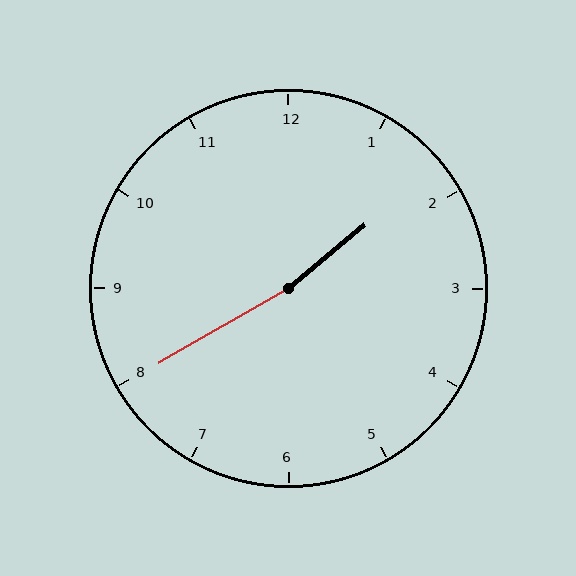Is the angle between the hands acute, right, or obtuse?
It is obtuse.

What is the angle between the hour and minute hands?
Approximately 170 degrees.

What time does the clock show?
1:40.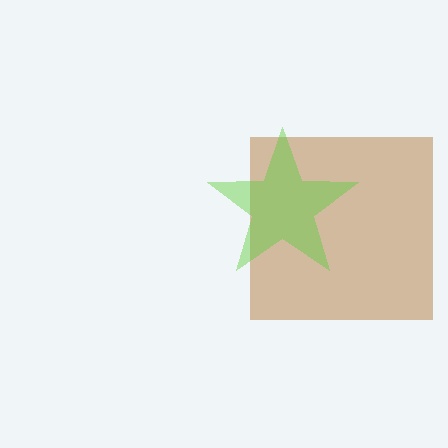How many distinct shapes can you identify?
There are 2 distinct shapes: a brown square, a lime star.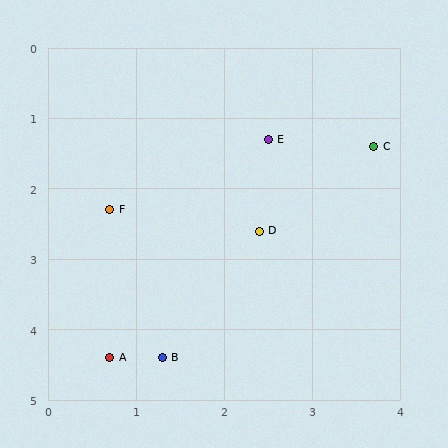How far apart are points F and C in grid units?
Points F and C are about 3.1 grid units apart.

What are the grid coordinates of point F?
Point F is at approximately (0.7, 2.3).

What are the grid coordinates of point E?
Point E is at approximately (2.5, 1.3).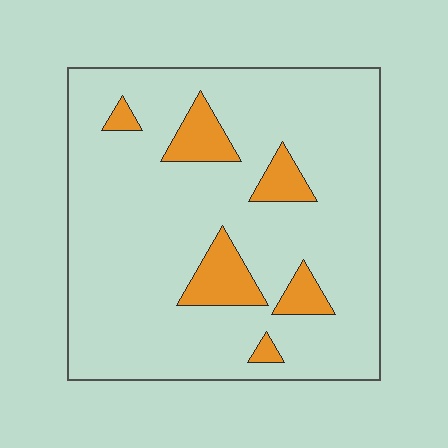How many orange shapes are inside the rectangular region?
6.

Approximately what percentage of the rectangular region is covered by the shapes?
Approximately 10%.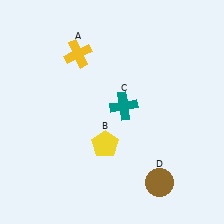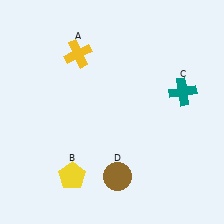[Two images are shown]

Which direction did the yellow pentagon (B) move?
The yellow pentagon (B) moved left.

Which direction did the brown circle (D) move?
The brown circle (D) moved left.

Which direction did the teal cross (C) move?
The teal cross (C) moved right.